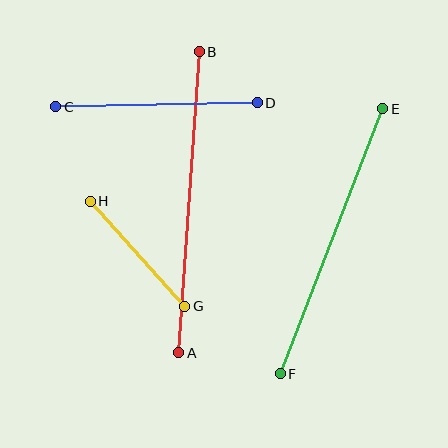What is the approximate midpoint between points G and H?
The midpoint is at approximately (138, 254) pixels.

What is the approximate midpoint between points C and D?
The midpoint is at approximately (157, 105) pixels.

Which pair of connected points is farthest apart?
Points A and B are farthest apart.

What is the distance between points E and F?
The distance is approximately 284 pixels.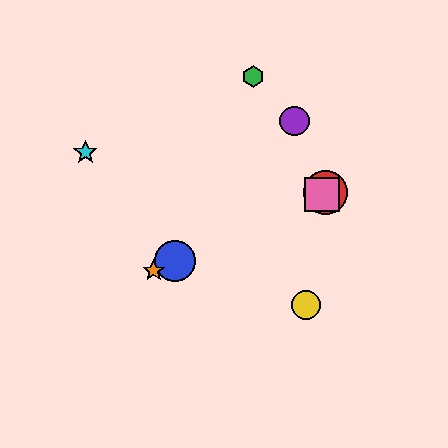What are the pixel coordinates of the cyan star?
The cyan star is at (85, 152).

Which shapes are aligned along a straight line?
The red circle, the blue circle, the orange star, the pink square are aligned along a straight line.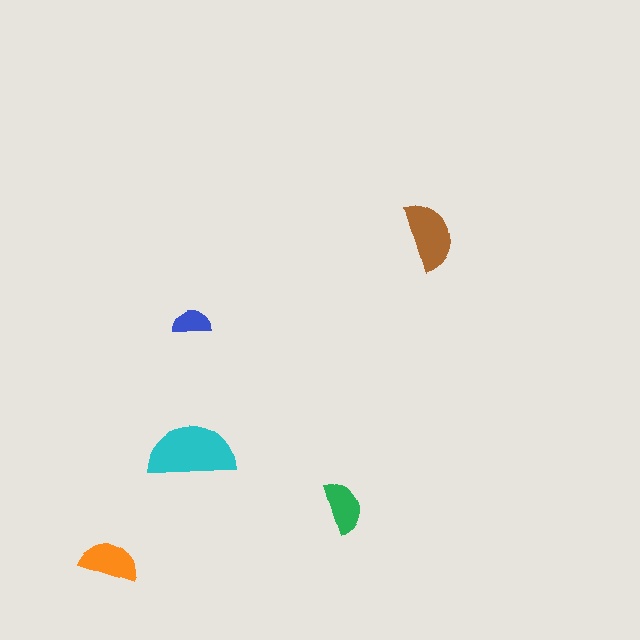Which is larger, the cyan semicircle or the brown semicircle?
The cyan one.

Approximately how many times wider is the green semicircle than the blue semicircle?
About 1.5 times wider.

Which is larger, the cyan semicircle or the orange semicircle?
The cyan one.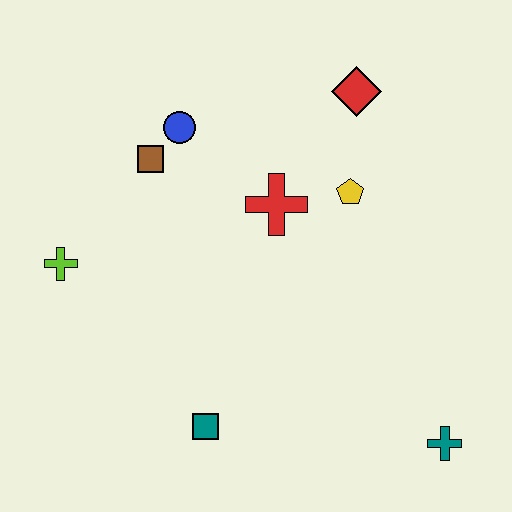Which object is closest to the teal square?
The lime cross is closest to the teal square.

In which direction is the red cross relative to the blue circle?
The red cross is to the right of the blue circle.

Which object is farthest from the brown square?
The teal cross is farthest from the brown square.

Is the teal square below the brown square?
Yes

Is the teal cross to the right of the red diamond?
Yes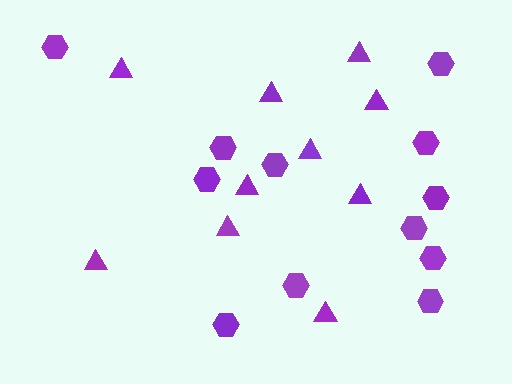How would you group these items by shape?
There are 2 groups: one group of triangles (10) and one group of hexagons (12).